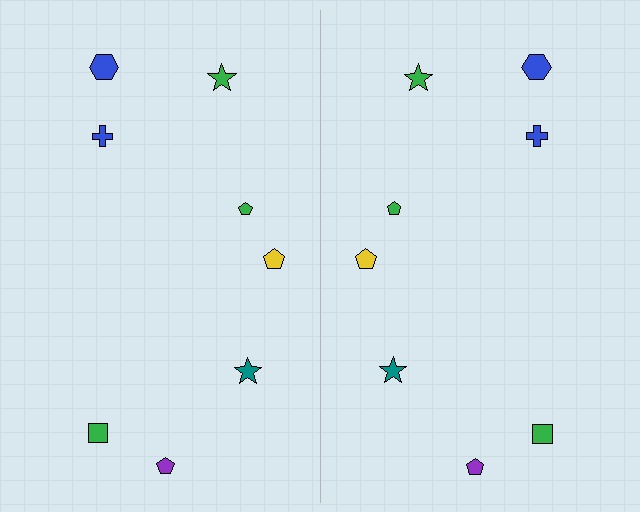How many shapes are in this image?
There are 16 shapes in this image.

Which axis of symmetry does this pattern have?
The pattern has a vertical axis of symmetry running through the center of the image.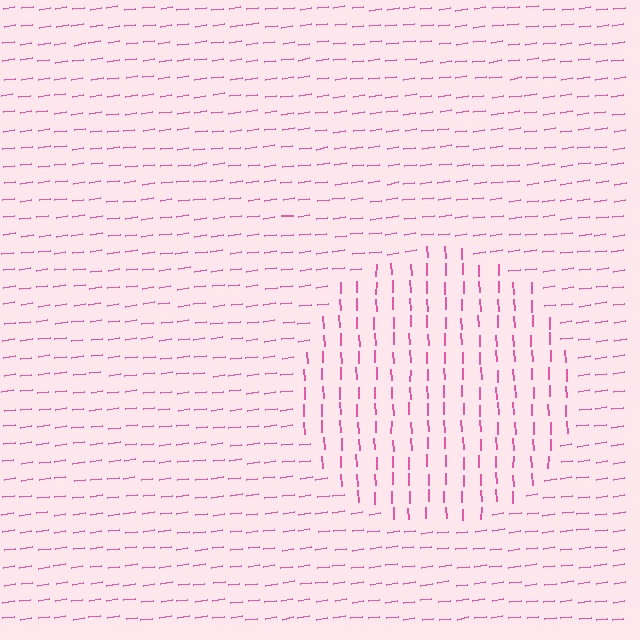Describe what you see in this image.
The image is filled with small pink line segments. A circle region in the image has lines oriented differently from the surrounding lines, creating a visible texture boundary.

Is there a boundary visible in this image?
Yes, there is a texture boundary formed by a change in line orientation.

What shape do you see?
I see a circle.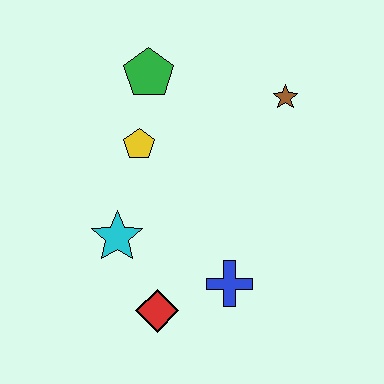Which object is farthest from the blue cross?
The green pentagon is farthest from the blue cross.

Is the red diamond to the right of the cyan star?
Yes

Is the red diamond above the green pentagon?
No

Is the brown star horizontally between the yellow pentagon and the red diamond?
No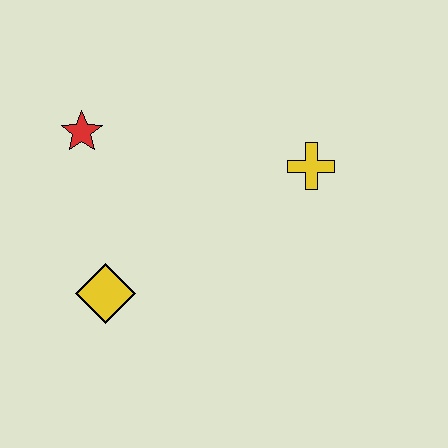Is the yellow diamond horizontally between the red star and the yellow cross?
Yes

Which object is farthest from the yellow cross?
The yellow diamond is farthest from the yellow cross.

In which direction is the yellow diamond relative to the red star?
The yellow diamond is below the red star.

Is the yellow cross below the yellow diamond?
No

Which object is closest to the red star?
The yellow diamond is closest to the red star.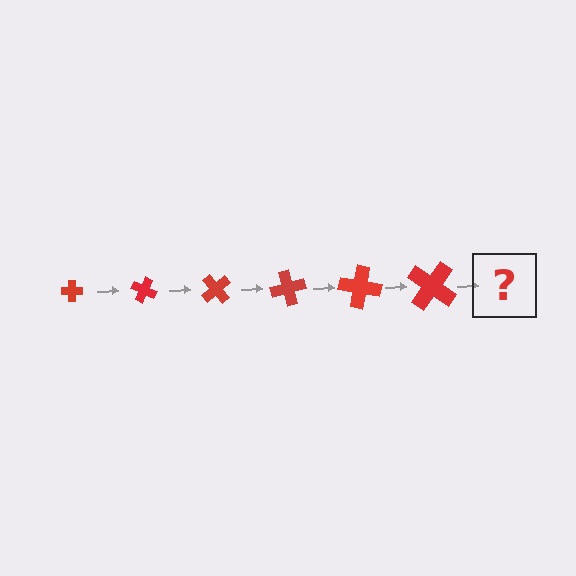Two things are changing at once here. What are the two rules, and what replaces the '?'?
The two rules are that the cross grows larger each step and it rotates 25 degrees each step. The '?' should be a cross, larger than the previous one and rotated 150 degrees from the start.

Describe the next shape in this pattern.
It should be a cross, larger than the previous one and rotated 150 degrees from the start.